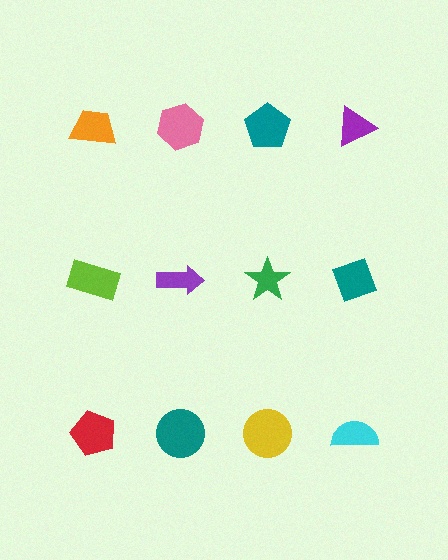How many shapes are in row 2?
4 shapes.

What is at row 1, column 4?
A purple triangle.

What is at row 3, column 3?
A yellow circle.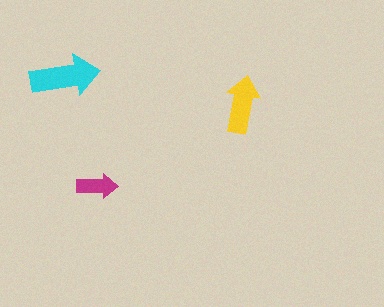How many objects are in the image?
There are 3 objects in the image.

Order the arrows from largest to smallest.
the cyan one, the yellow one, the magenta one.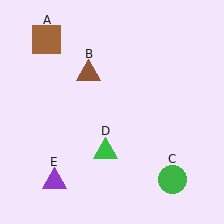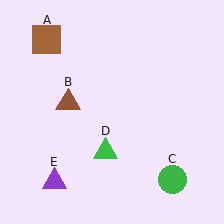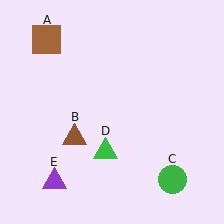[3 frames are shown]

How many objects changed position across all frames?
1 object changed position: brown triangle (object B).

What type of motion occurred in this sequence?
The brown triangle (object B) rotated counterclockwise around the center of the scene.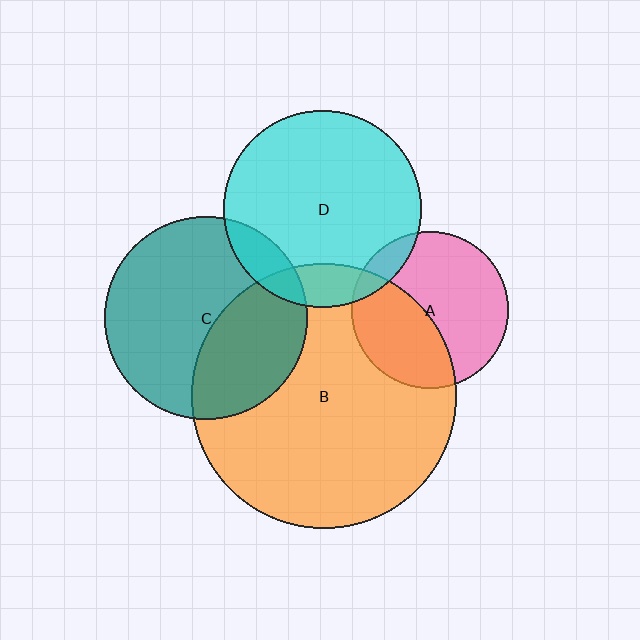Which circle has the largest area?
Circle B (orange).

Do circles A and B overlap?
Yes.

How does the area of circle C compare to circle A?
Approximately 1.7 times.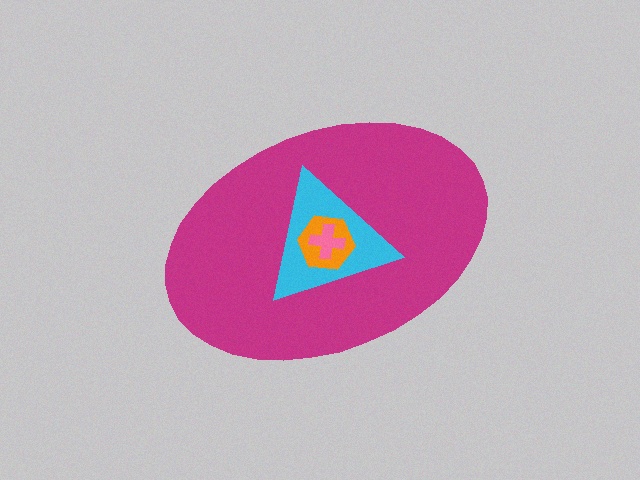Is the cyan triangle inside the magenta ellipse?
Yes.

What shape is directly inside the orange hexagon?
The pink cross.